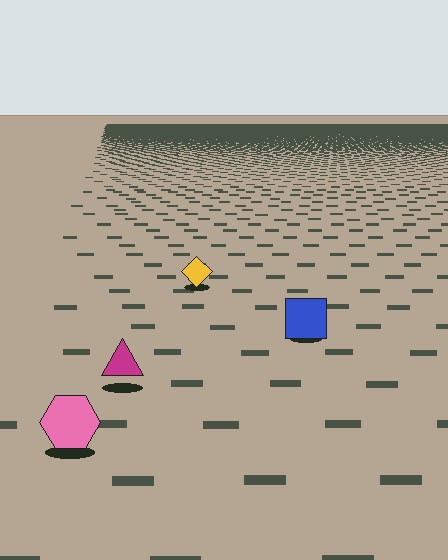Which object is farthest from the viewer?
The yellow diamond is farthest from the viewer. It appears smaller and the ground texture around it is denser.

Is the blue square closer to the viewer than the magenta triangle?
No. The magenta triangle is closer — you can tell from the texture gradient: the ground texture is coarser near it.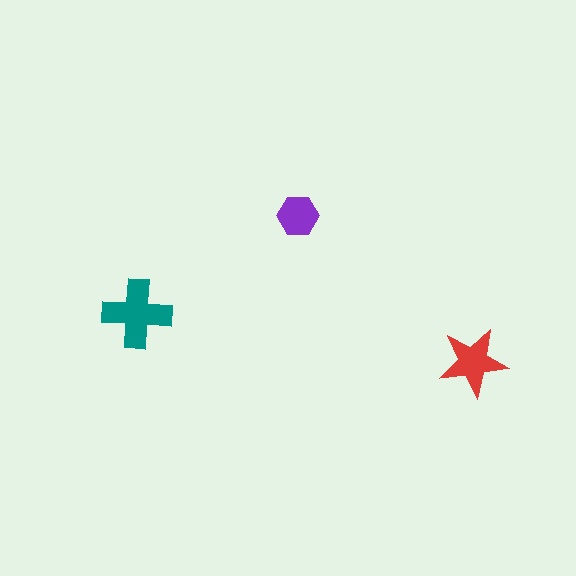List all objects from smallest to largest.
The purple hexagon, the red star, the teal cross.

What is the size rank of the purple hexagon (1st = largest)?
3rd.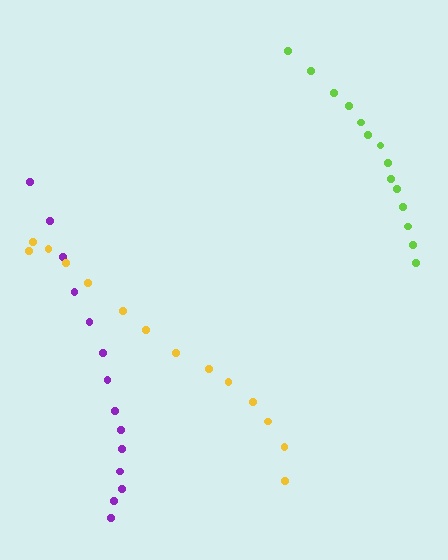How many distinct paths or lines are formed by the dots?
There are 3 distinct paths.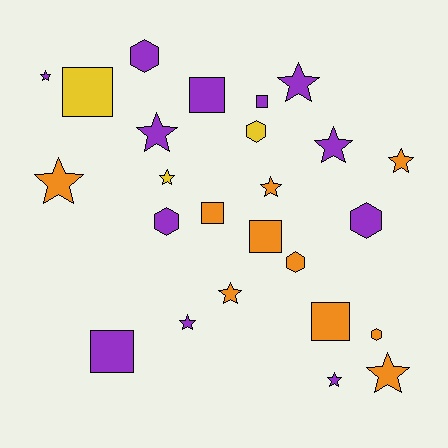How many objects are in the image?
There are 25 objects.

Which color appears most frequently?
Purple, with 12 objects.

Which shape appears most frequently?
Star, with 12 objects.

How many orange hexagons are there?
There are 2 orange hexagons.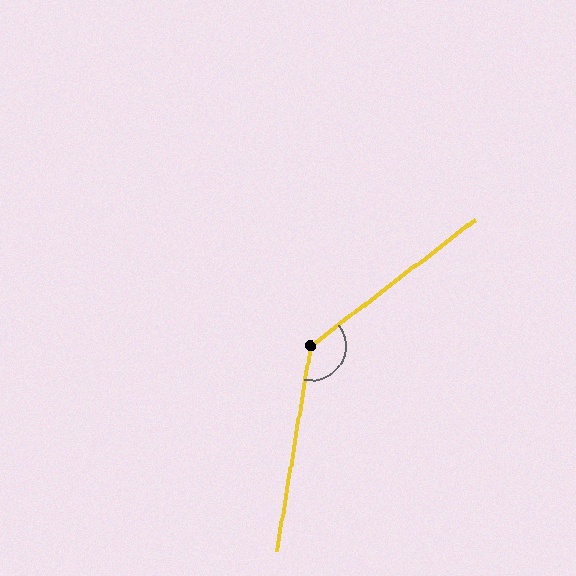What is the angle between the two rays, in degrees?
Approximately 137 degrees.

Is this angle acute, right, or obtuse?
It is obtuse.